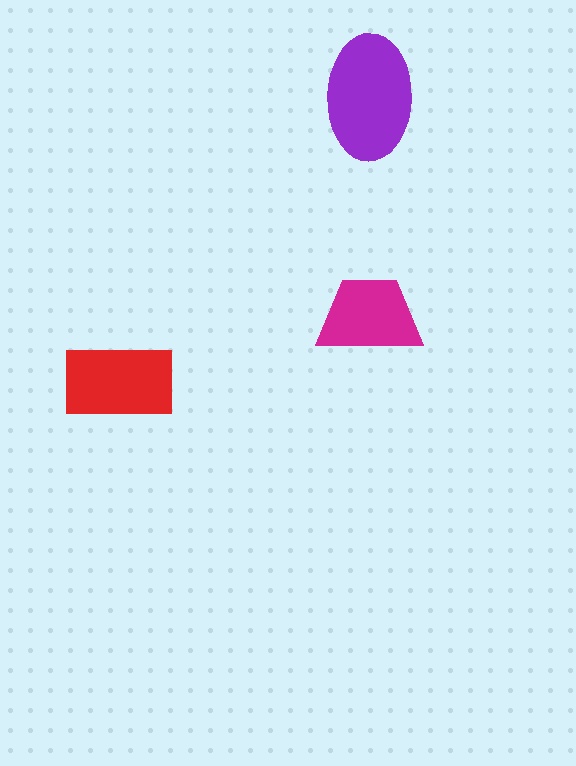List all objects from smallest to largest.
The magenta trapezoid, the red rectangle, the purple ellipse.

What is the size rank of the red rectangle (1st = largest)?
2nd.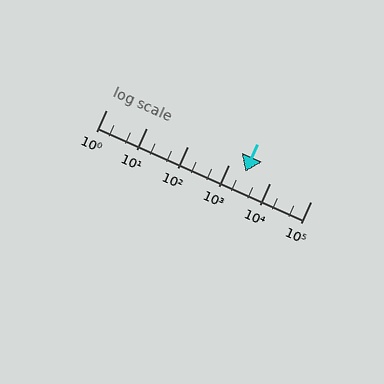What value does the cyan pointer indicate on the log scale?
The pointer indicates approximately 2600.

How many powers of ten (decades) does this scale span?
The scale spans 5 decades, from 1 to 100000.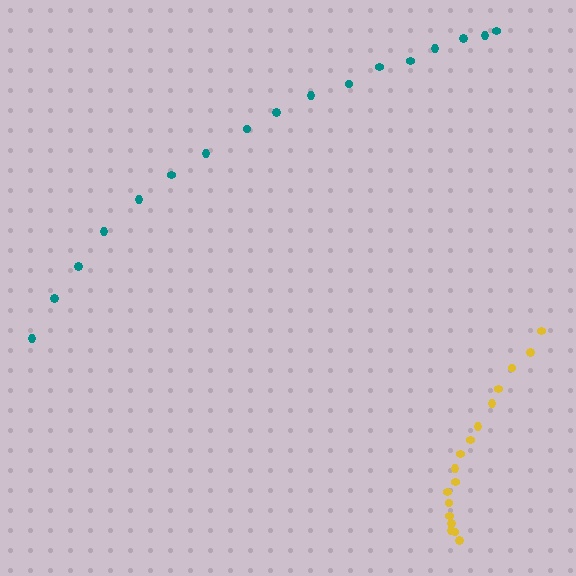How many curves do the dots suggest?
There are 2 distinct paths.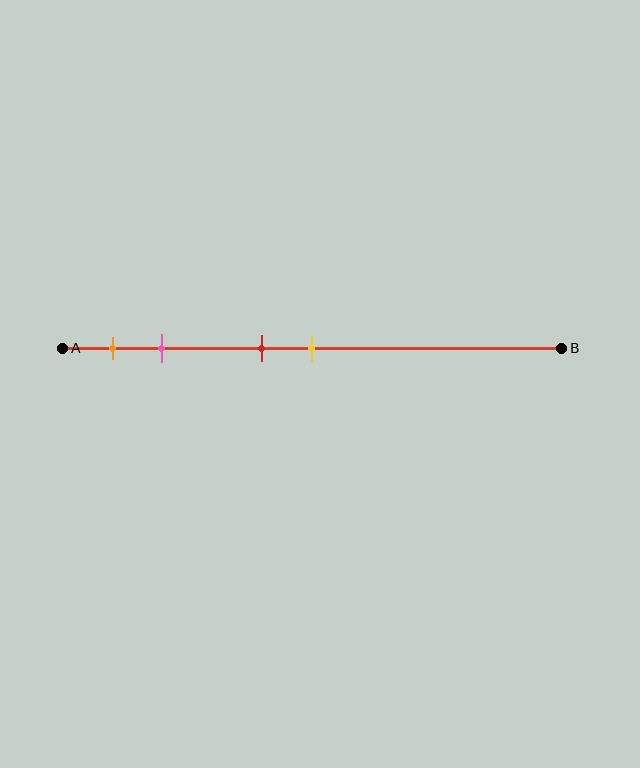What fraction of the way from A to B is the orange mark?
The orange mark is approximately 10% (0.1) of the way from A to B.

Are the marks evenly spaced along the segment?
No, the marks are not evenly spaced.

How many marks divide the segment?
There are 4 marks dividing the segment.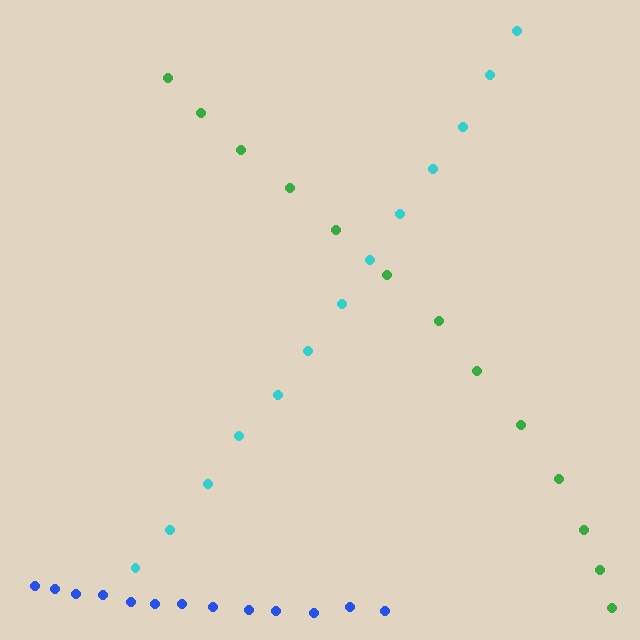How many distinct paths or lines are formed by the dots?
There are 3 distinct paths.